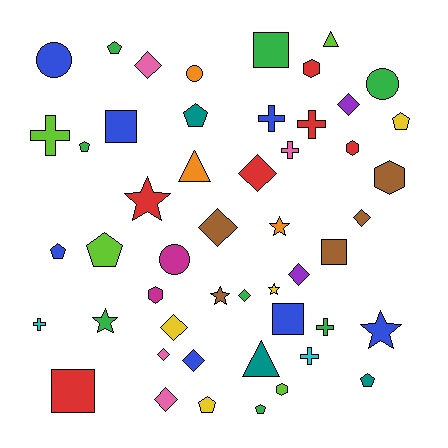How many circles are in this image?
There are 4 circles.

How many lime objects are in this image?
There are 4 lime objects.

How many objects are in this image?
There are 50 objects.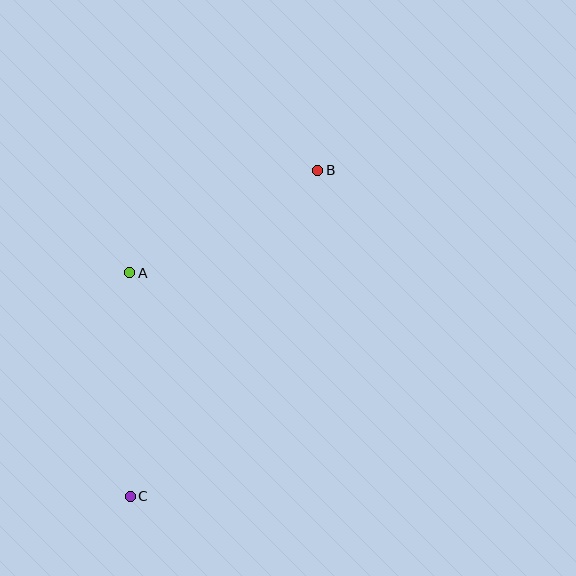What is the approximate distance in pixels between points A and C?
The distance between A and C is approximately 224 pixels.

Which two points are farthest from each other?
Points B and C are farthest from each other.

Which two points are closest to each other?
Points A and B are closest to each other.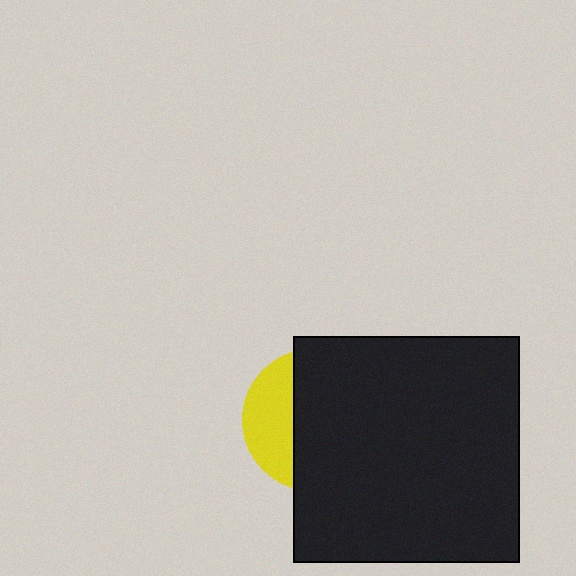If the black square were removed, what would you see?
You would see the complete yellow circle.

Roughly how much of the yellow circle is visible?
A small part of it is visible (roughly 33%).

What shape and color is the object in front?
The object in front is a black square.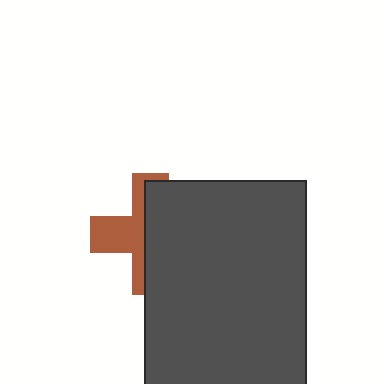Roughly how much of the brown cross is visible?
A small part of it is visible (roughly 41%).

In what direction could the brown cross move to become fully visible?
The brown cross could move left. That would shift it out from behind the dark gray rectangle entirely.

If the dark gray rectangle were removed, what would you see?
You would see the complete brown cross.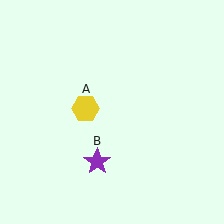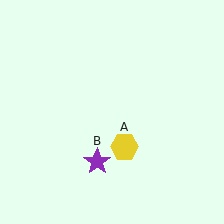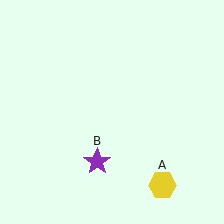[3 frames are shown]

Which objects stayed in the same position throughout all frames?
Purple star (object B) remained stationary.